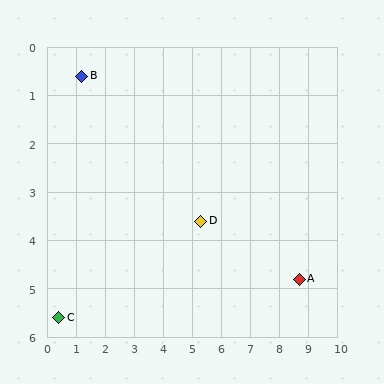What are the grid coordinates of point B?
Point B is at approximately (1.2, 0.6).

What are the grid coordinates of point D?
Point D is at approximately (5.3, 3.6).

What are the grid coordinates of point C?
Point C is at approximately (0.4, 5.6).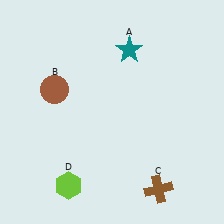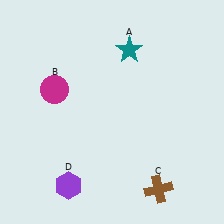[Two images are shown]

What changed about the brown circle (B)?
In Image 1, B is brown. In Image 2, it changed to magenta.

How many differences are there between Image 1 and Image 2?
There are 2 differences between the two images.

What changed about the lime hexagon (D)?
In Image 1, D is lime. In Image 2, it changed to purple.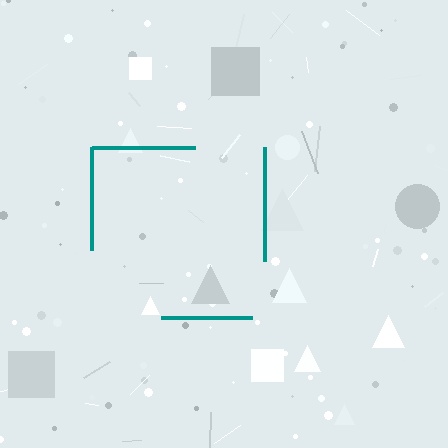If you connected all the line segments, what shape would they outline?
They would outline a square.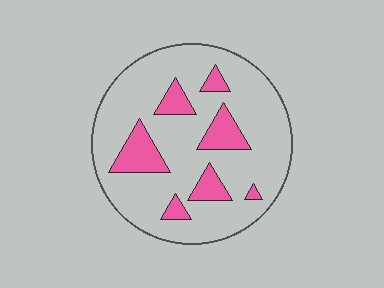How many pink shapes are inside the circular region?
7.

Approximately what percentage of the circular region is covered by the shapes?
Approximately 20%.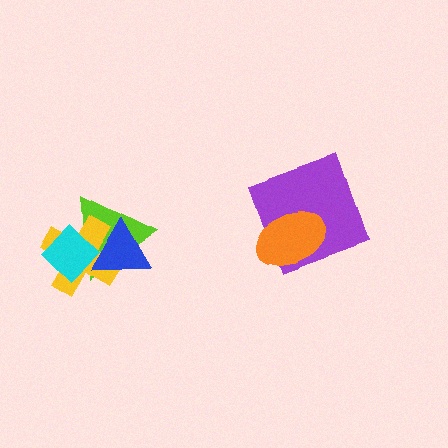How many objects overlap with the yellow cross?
3 objects overlap with the yellow cross.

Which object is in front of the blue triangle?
The cyan diamond is in front of the blue triangle.